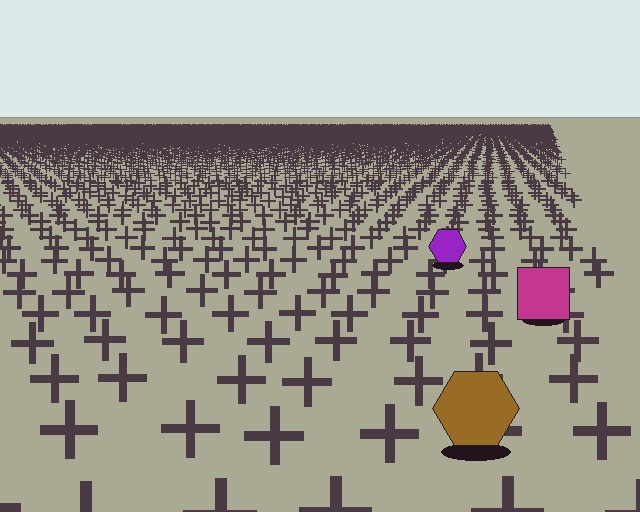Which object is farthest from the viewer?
The purple hexagon is farthest from the viewer. It appears smaller and the ground texture around it is denser.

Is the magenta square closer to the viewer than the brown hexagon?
No. The brown hexagon is closer — you can tell from the texture gradient: the ground texture is coarser near it.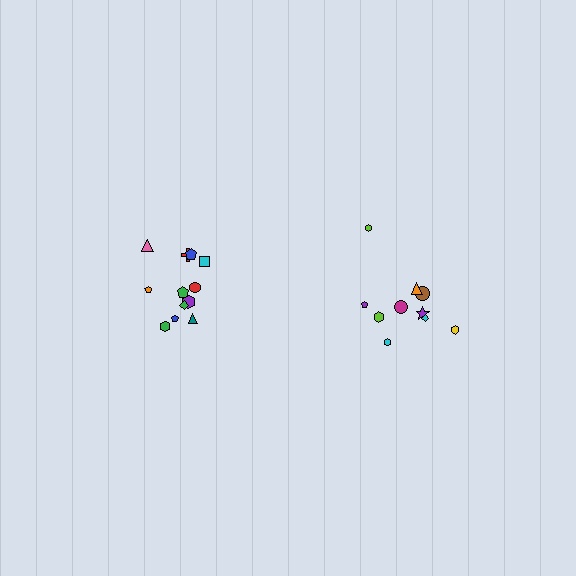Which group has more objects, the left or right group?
The left group.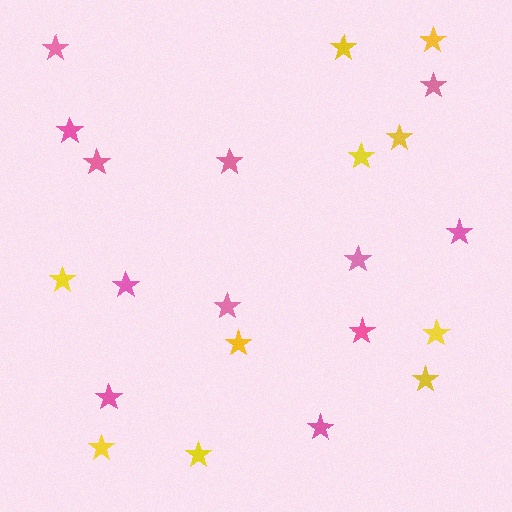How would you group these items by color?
There are 2 groups: one group of pink stars (12) and one group of yellow stars (10).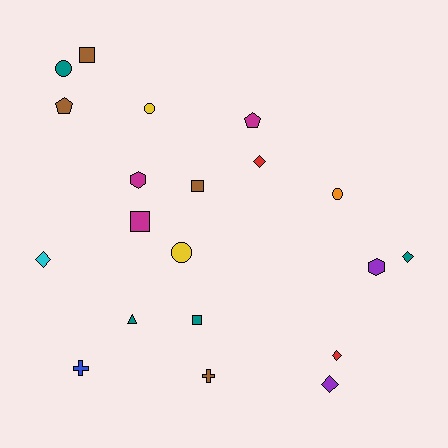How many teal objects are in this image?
There are 4 teal objects.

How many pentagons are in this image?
There are 2 pentagons.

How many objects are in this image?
There are 20 objects.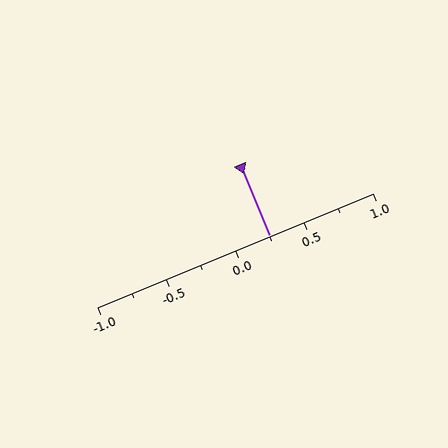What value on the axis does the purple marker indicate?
The marker indicates approximately 0.25.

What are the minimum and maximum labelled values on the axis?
The axis runs from -1.0 to 1.0.